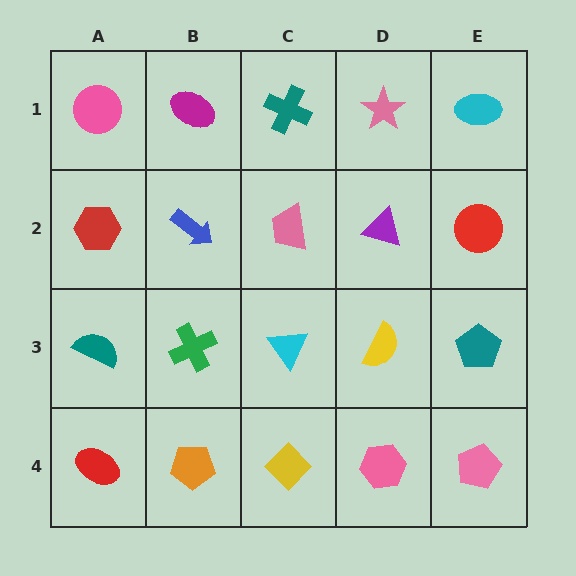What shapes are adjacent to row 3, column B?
A blue arrow (row 2, column B), an orange pentagon (row 4, column B), a teal semicircle (row 3, column A), a cyan triangle (row 3, column C).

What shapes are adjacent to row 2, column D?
A pink star (row 1, column D), a yellow semicircle (row 3, column D), a pink trapezoid (row 2, column C), a red circle (row 2, column E).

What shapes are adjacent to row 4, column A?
A teal semicircle (row 3, column A), an orange pentagon (row 4, column B).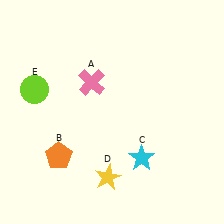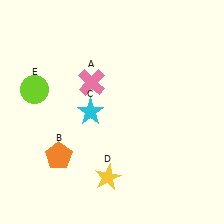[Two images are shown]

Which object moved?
The cyan star (C) moved left.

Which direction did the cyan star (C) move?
The cyan star (C) moved left.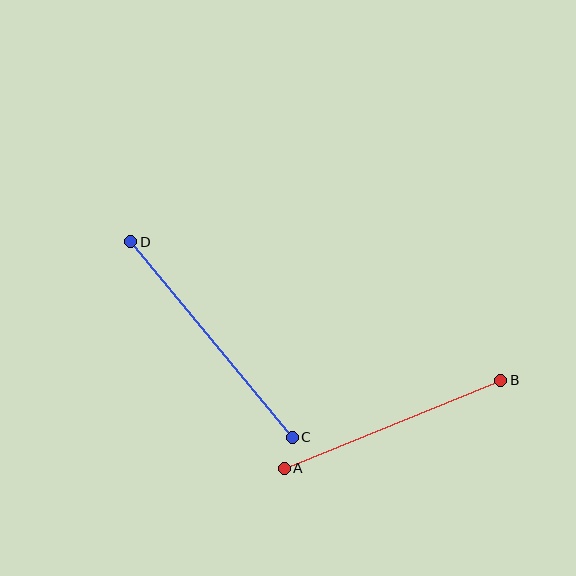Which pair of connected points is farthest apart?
Points C and D are farthest apart.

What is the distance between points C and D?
The distance is approximately 253 pixels.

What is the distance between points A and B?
The distance is approximately 234 pixels.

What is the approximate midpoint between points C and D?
The midpoint is at approximately (212, 340) pixels.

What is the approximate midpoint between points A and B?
The midpoint is at approximately (393, 424) pixels.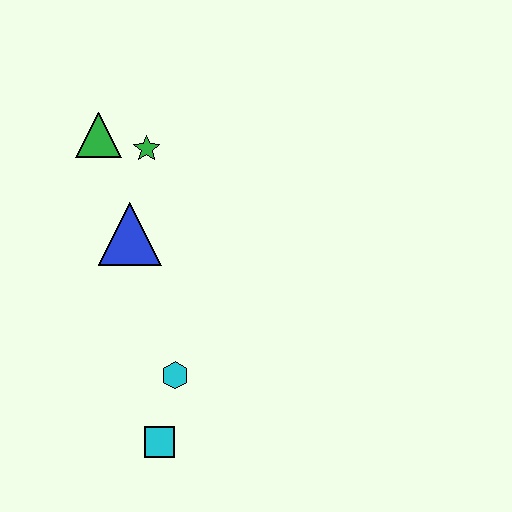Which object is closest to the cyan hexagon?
The cyan square is closest to the cyan hexagon.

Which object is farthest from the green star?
The cyan square is farthest from the green star.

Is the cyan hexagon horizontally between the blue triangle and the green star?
No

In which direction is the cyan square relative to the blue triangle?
The cyan square is below the blue triangle.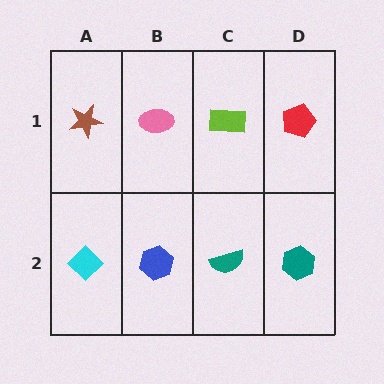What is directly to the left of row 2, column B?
A cyan diamond.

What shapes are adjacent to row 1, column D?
A teal hexagon (row 2, column D), a lime rectangle (row 1, column C).